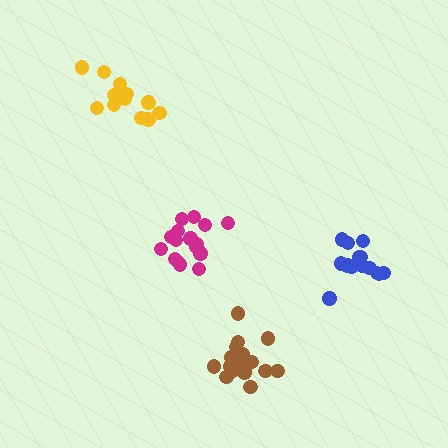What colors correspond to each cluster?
The clusters are colored: blue, brown, magenta, yellow.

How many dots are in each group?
Group 1: 16 dots, Group 2: 18 dots, Group 3: 16 dots, Group 4: 14 dots (64 total).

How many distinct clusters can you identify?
There are 4 distinct clusters.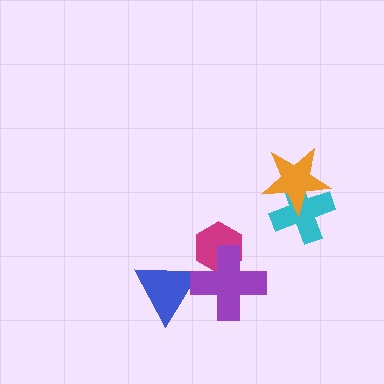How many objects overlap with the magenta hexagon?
1 object overlaps with the magenta hexagon.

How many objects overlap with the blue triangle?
1 object overlaps with the blue triangle.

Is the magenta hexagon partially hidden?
Yes, it is partially covered by another shape.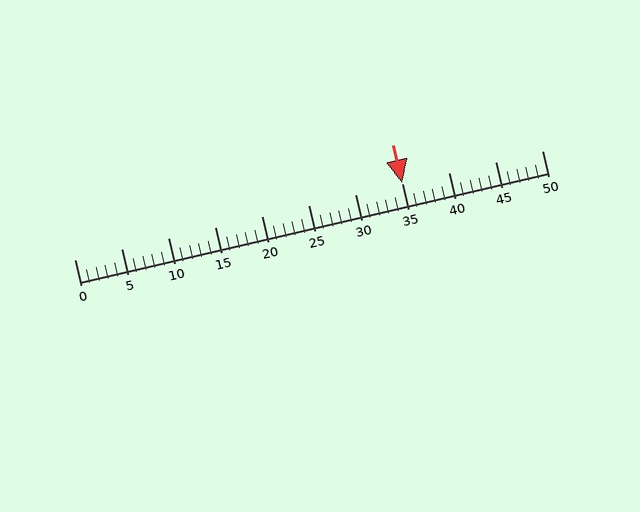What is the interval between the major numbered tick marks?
The major tick marks are spaced 5 units apart.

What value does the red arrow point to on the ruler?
The red arrow points to approximately 35.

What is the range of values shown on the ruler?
The ruler shows values from 0 to 50.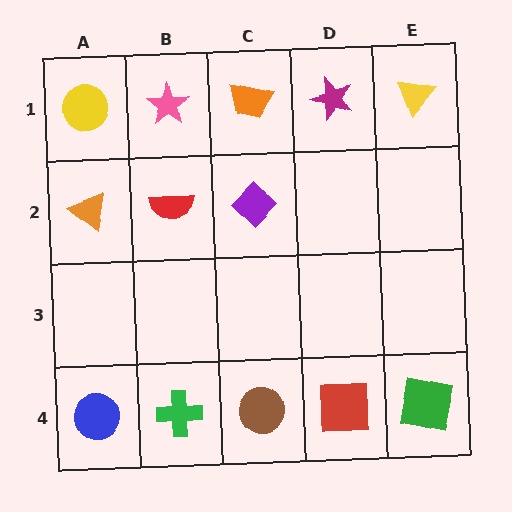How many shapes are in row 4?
5 shapes.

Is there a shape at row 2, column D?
No, that cell is empty.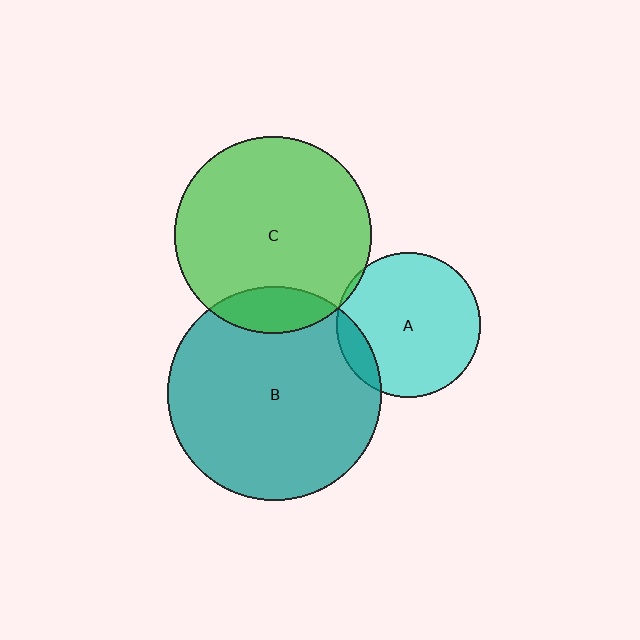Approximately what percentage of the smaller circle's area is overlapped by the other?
Approximately 15%.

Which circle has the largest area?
Circle B (teal).